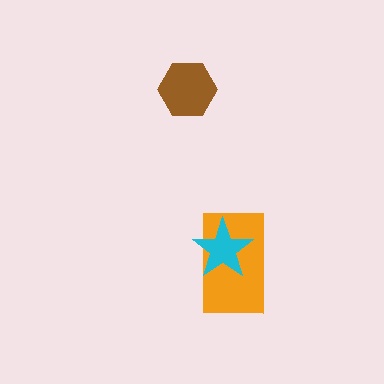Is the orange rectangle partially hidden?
Yes, it is partially covered by another shape.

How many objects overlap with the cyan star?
1 object overlaps with the cyan star.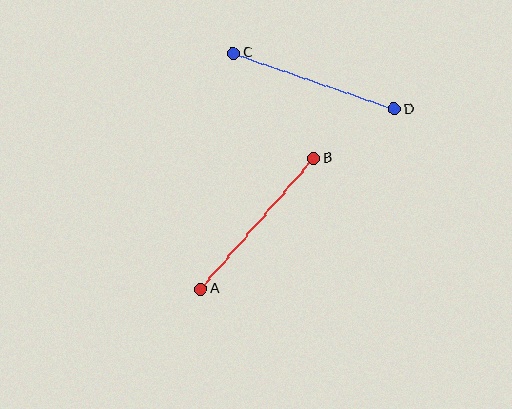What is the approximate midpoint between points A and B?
The midpoint is at approximately (257, 224) pixels.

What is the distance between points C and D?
The distance is approximately 170 pixels.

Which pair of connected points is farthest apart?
Points A and B are farthest apart.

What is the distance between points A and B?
The distance is approximately 173 pixels.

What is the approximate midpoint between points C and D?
The midpoint is at approximately (314, 81) pixels.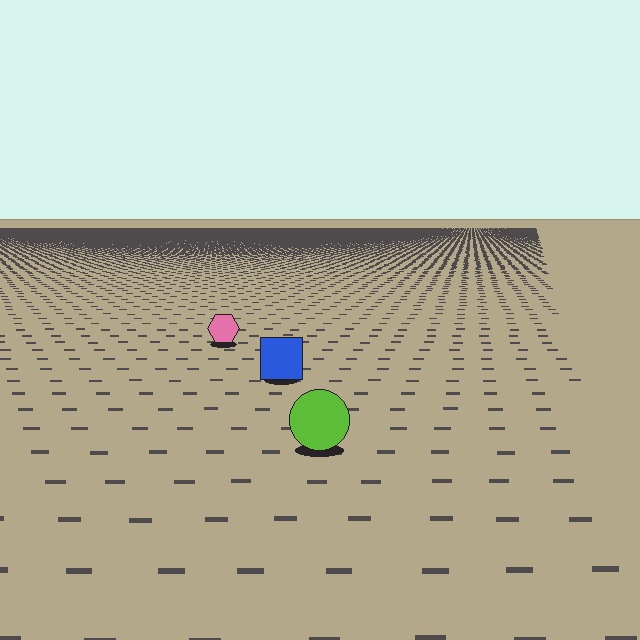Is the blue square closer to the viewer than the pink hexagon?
Yes. The blue square is closer — you can tell from the texture gradient: the ground texture is coarser near it.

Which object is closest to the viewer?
The lime circle is closest. The texture marks near it are larger and more spread out.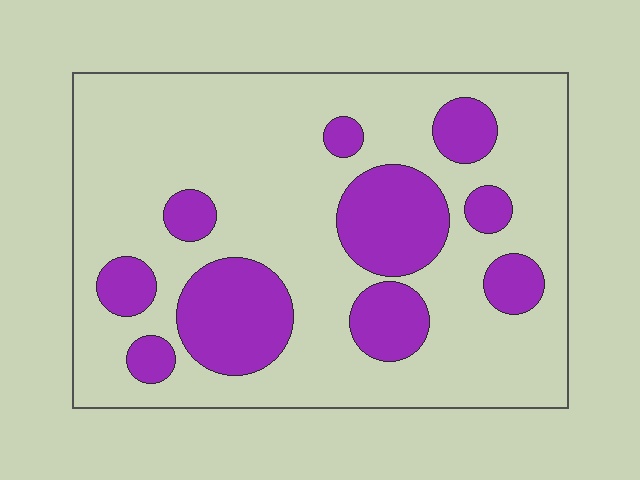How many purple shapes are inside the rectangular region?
10.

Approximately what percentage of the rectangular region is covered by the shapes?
Approximately 25%.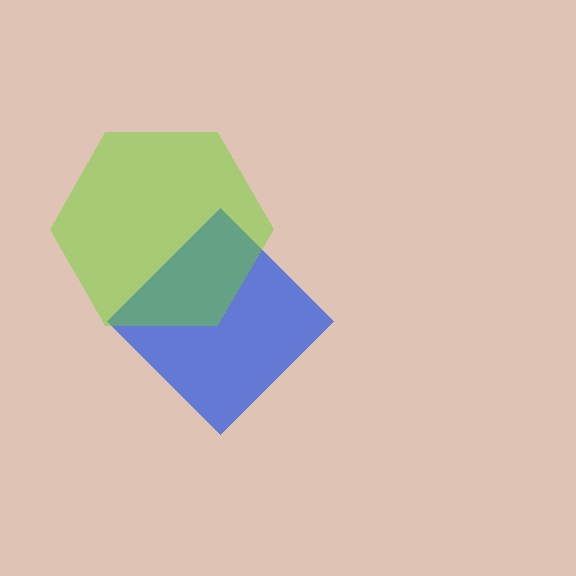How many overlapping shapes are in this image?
There are 2 overlapping shapes in the image.